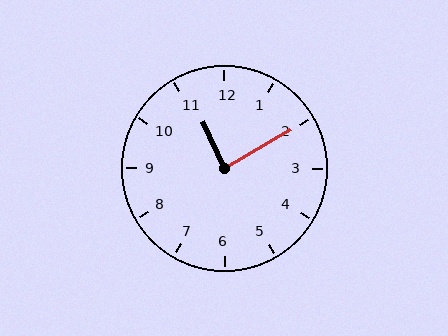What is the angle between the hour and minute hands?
Approximately 85 degrees.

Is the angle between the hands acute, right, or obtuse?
It is right.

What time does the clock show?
11:10.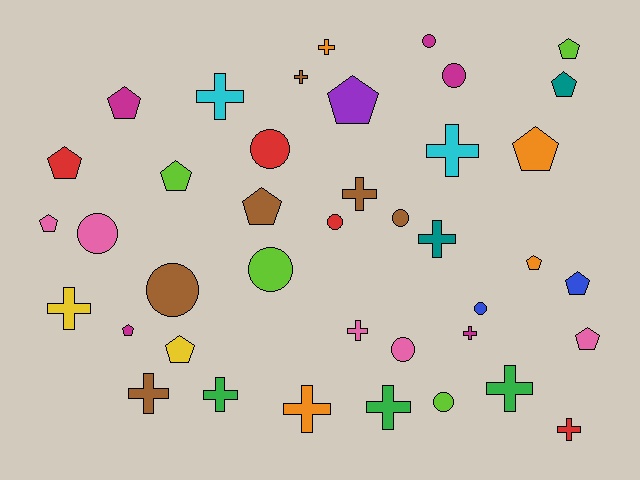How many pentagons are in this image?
There are 14 pentagons.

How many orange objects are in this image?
There are 4 orange objects.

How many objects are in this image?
There are 40 objects.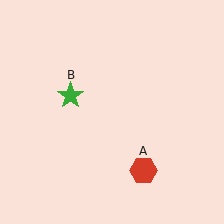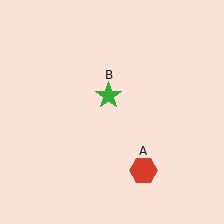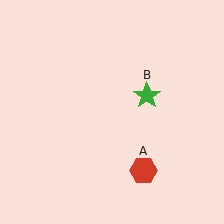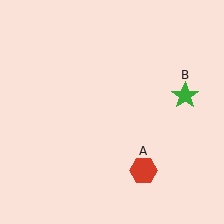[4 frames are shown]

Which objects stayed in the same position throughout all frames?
Red hexagon (object A) remained stationary.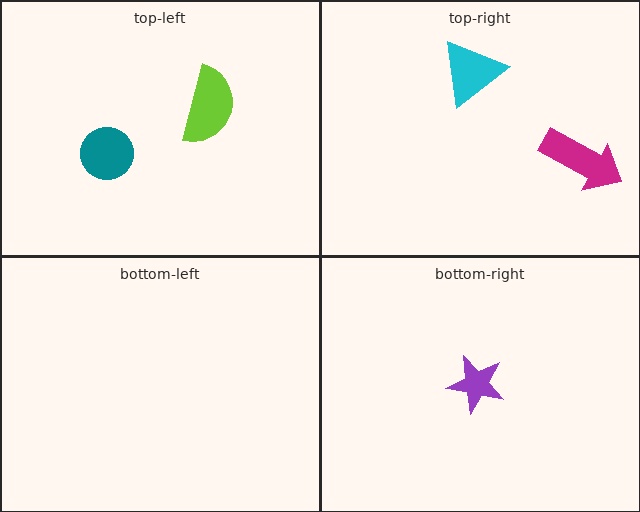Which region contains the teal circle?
The top-left region.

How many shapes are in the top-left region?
2.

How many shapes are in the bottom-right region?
1.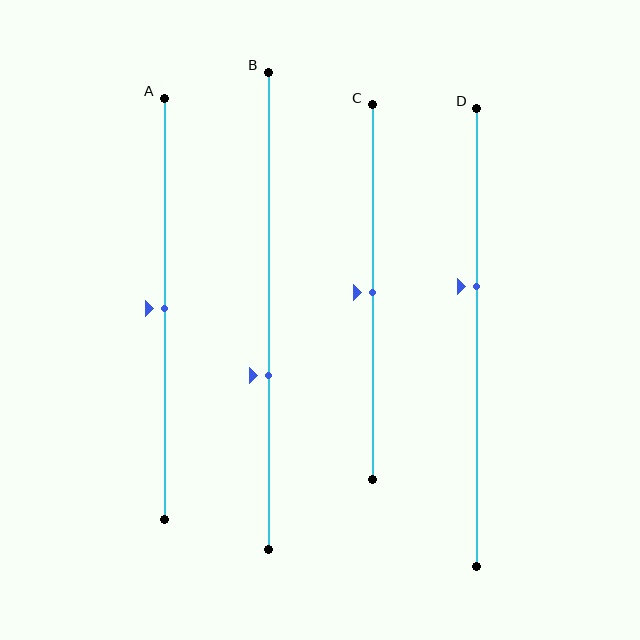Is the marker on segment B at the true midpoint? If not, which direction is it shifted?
No, the marker on segment B is shifted downward by about 14% of the segment length.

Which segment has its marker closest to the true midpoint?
Segment A has its marker closest to the true midpoint.